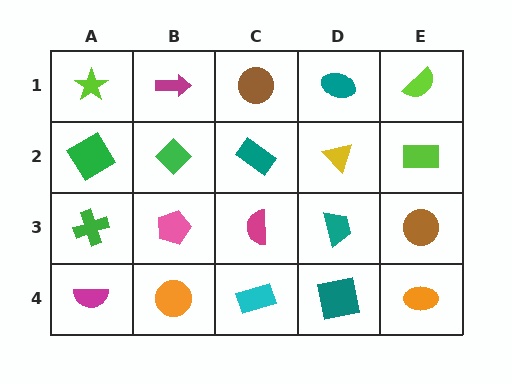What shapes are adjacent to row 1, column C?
A teal rectangle (row 2, column C), a magenta arrow (row 1, column B), a teal ellipse (row 1, column D).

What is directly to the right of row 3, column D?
A brown circle.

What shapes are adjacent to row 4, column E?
A brown circle (row 3, column E), a teal square (row 4, column D).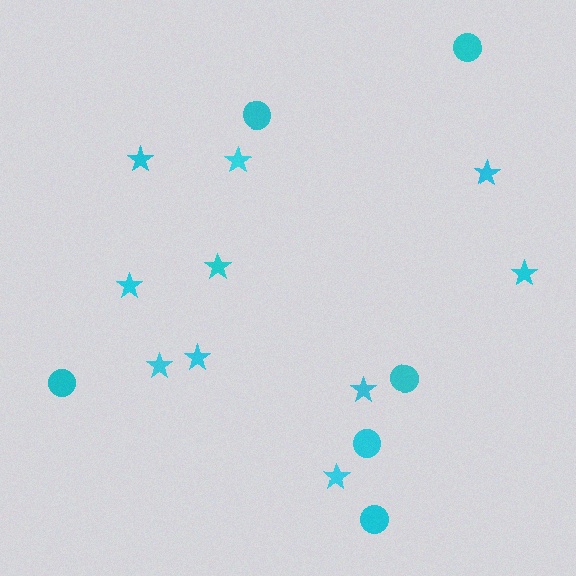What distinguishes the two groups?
There are 2 groups: one group of stars (10) and one group of circles (6).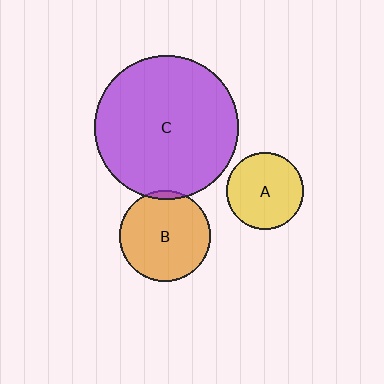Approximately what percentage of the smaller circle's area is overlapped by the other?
Approximately 5%.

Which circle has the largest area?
Circle C (purple).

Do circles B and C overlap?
Yes.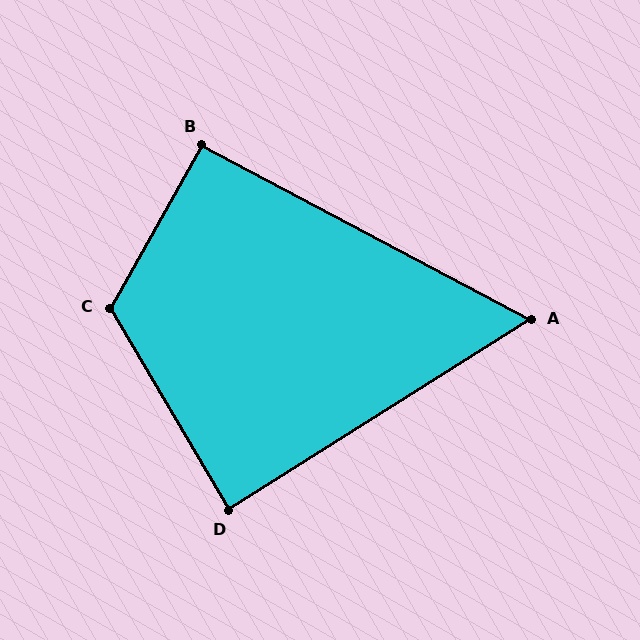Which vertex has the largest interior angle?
C, at approximately 120 degrees.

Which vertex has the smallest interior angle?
A, at approximately 60 degrees.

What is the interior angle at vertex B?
Approximately 92 degrees (approximately right).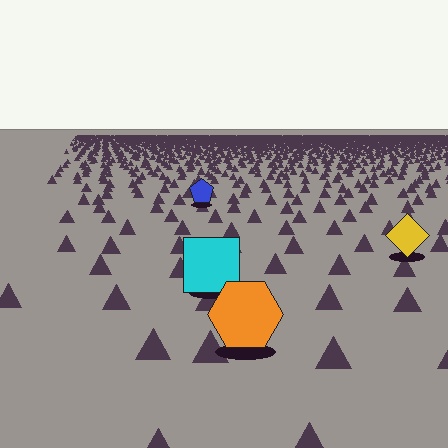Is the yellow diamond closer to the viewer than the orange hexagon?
No. The orange hexagon is closer — you can tell from the texture gradient: the ground texture is coarser near it.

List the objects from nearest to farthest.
From nearest to farthest: the orange hexagon, the cyan square, the yellow diamond, the blue pentagon.